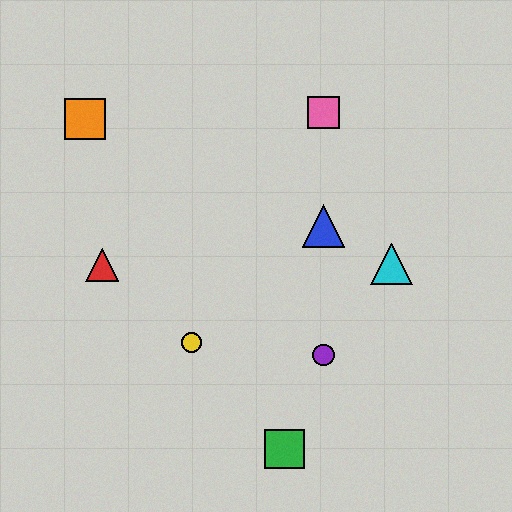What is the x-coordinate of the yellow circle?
The yellow circle is at x≈192.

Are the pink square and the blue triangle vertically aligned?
Yes, both are at x≈324.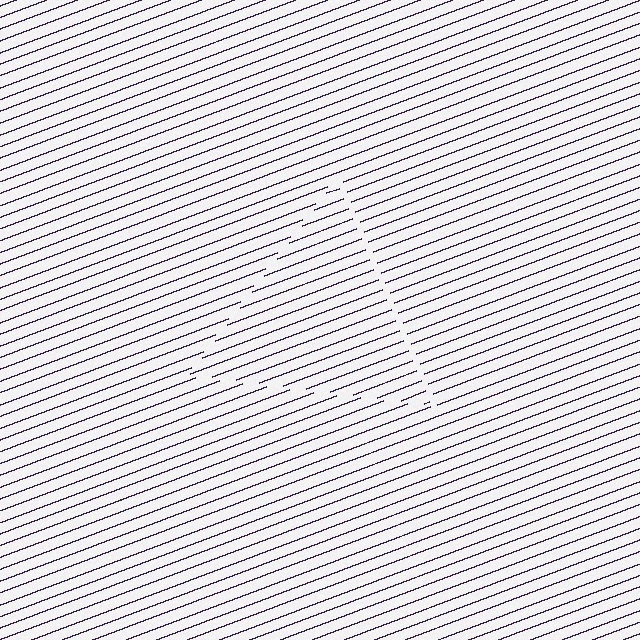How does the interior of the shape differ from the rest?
The interior of the shape contains the same grating, shifted by half a period — the contour is defined by the phase discontinuity where line-ends from the inner and outer gratings abut.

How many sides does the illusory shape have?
3 sides — the line-ends trace a triangle.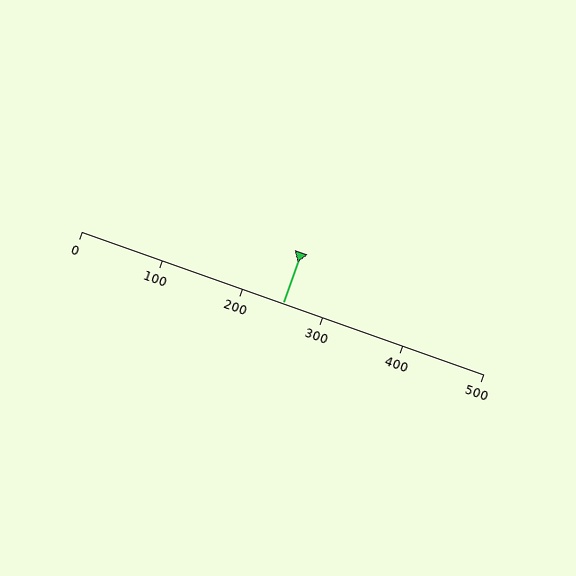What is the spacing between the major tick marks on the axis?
The major ticks are spaced 100 apart.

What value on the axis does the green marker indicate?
The marker indicates approximately 250.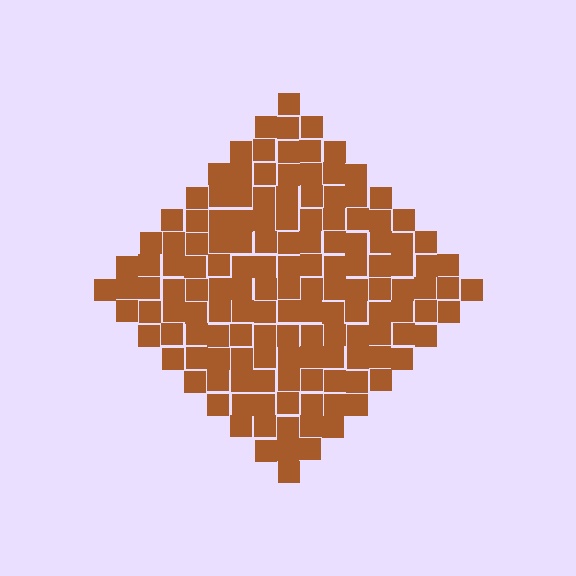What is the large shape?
The large shape is a diamond.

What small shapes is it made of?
It is made of small squares.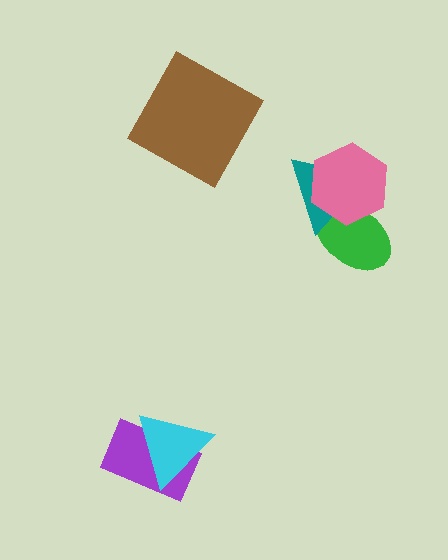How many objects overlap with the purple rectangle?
1 object overlaps with the purple rectangle.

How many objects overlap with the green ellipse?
2 objects overlap with the green ellipse.